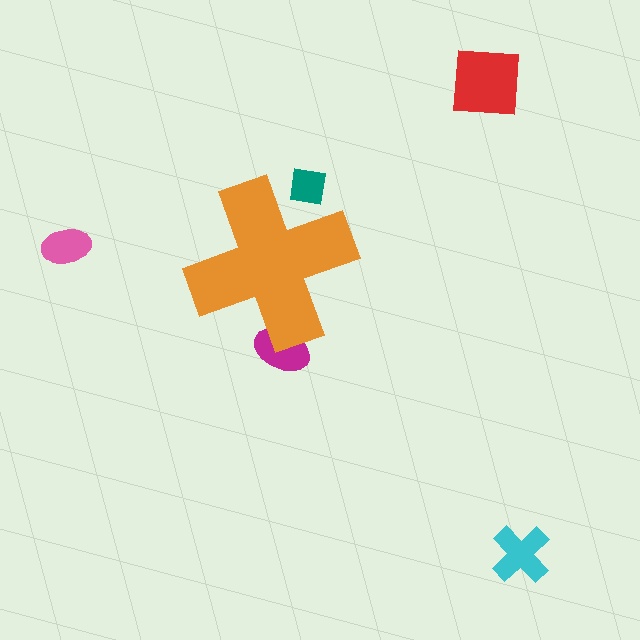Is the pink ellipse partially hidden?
No, the pink ellipse is fully visible.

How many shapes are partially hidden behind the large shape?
2 shapes are partially hidden.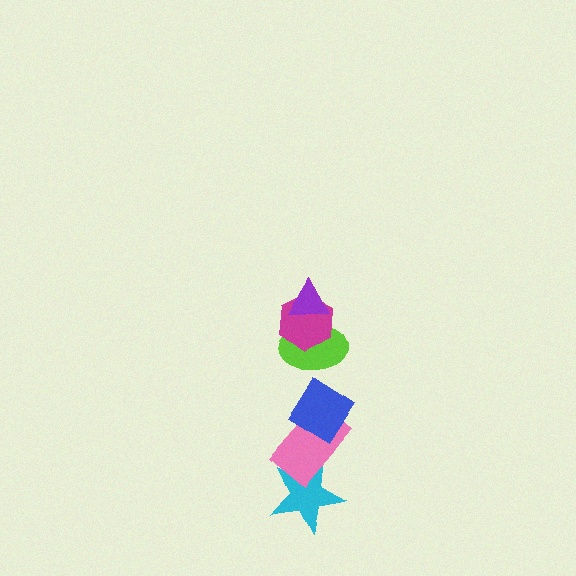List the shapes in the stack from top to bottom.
From top to bottom: the purple triangle, the magenta hexagon, the lime ellipse, the blue diamond, the pink rectangle, the cyan star.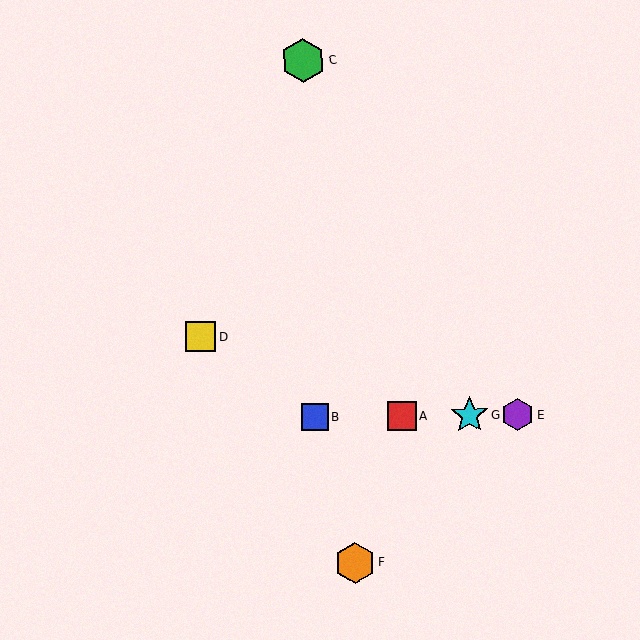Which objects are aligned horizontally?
Objects A, B, E, G are aligned horizontally.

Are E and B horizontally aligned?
Yes, both are at y≈415.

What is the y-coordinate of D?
Object D is at y≈337.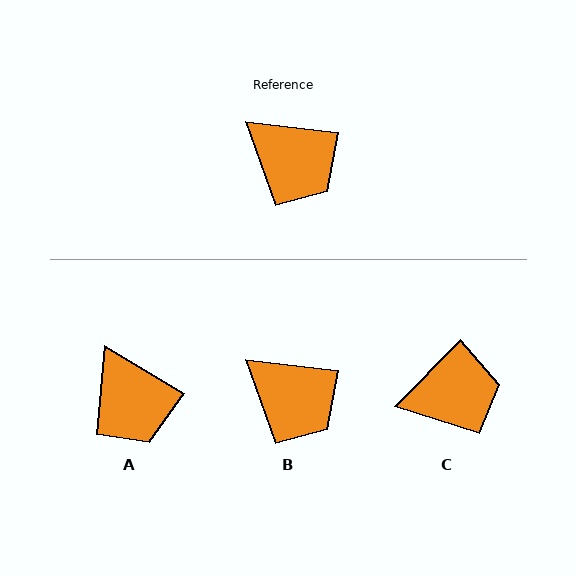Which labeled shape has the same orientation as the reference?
B.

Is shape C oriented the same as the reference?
No, it is off by about 53 degrees.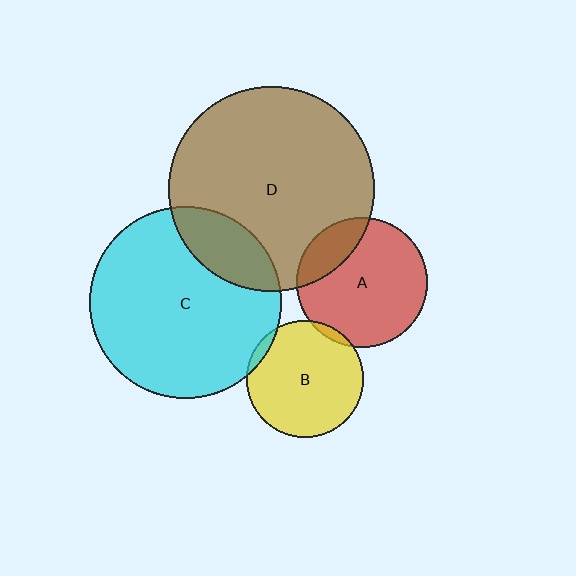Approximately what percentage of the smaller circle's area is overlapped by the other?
Approximately 20%.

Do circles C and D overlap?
Yes.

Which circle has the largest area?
Circle D (brown).